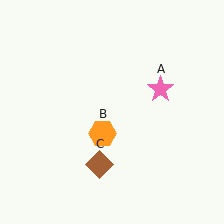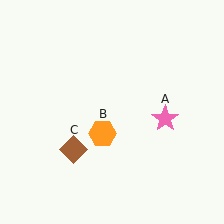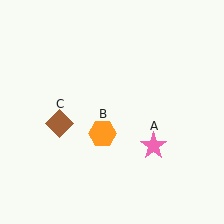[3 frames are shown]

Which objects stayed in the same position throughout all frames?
Orange hexagon (object B) remained stationary.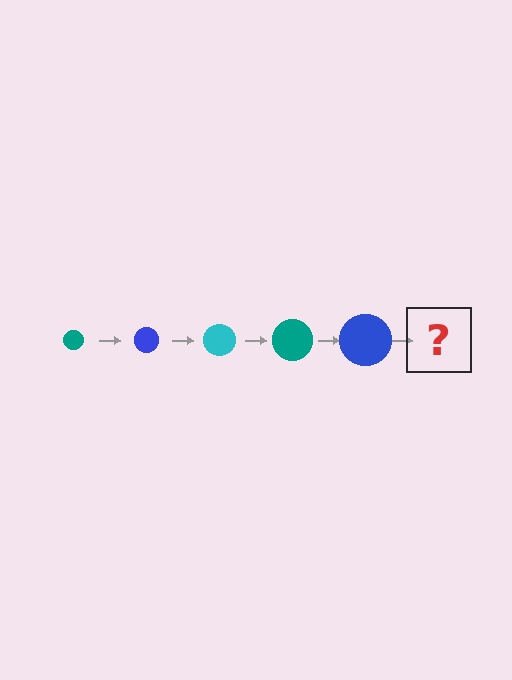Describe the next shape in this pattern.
It should be a cyan circle, larger than the previous one.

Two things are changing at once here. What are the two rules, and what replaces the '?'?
The two rules are that the circle grows larger each step and the color cycles through teal, blue, and cyan. The '?' should be a cyan circle, larger than the previous one.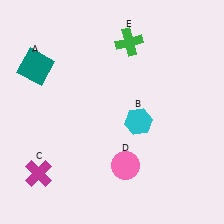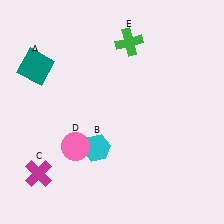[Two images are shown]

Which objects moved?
The objects that moved are: the cyan hexagon (B), the pink circle (D).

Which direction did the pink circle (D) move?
The pink circle (D) moved left.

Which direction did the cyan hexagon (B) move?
The cyan hexagon (B) moved left.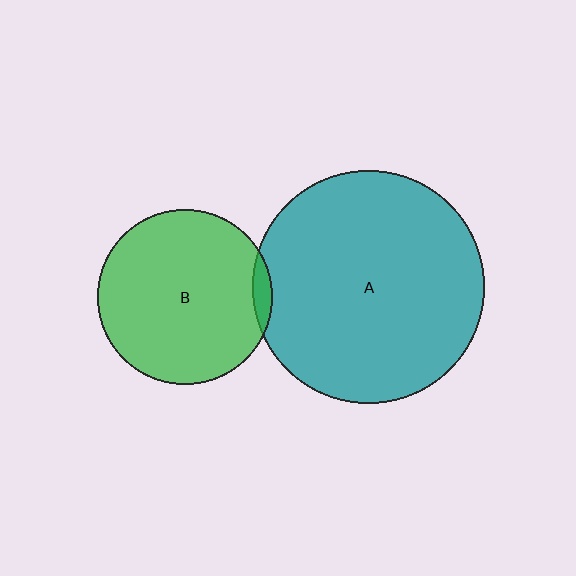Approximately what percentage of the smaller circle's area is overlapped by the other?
Approximately 5%.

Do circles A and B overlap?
Yes.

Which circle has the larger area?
Circle A (teal).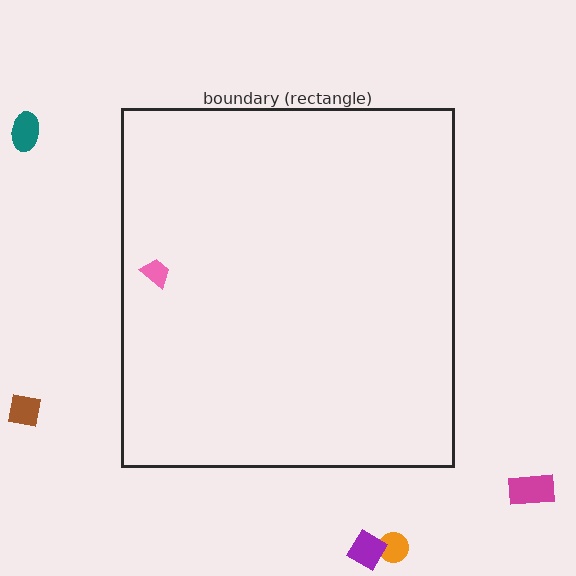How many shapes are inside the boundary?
1 inside, 5 outside.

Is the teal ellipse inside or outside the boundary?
Outside.